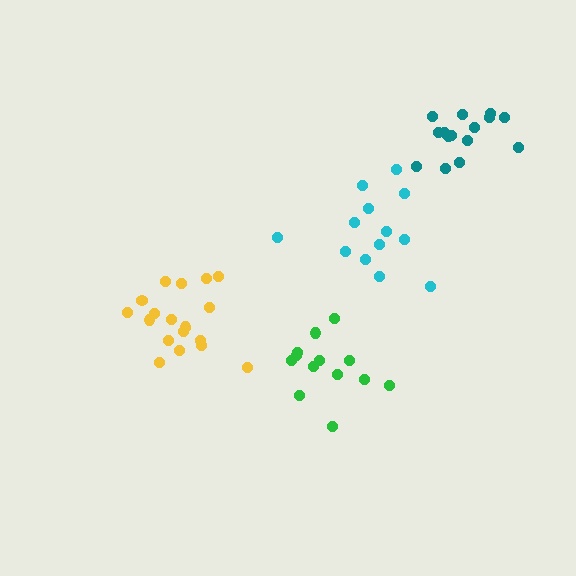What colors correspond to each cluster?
The clusters are colored: cyan, teal, yellow, green.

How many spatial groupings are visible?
There are 4 spatial groupings.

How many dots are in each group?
Group 1: 13 dots, Group 2: 15 dots, Group 3: 19 dots, Group 4: 13 dots (60 total).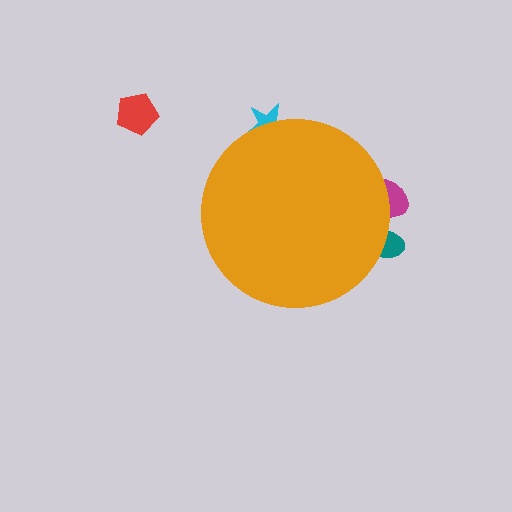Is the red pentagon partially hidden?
No, the red pentagon is fully visible.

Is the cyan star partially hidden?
Yes, the cyan star is partially hidden behind the orange circle.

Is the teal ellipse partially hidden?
Yes, the teal ellipse is partially hidden behind the orange circle.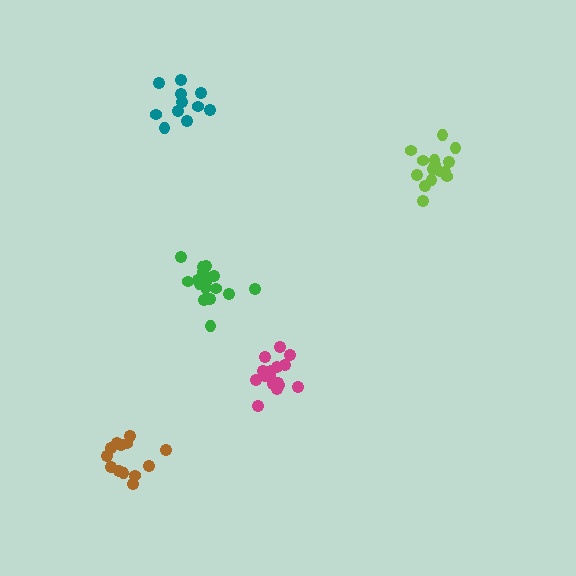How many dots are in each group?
Group 1: 11 dots, Group 2: 16 dots, Group 3: 16 dots, Group 4: 15 dots, Group 5: 13 dots (71 total).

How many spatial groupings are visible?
There are 5 spatial groupings.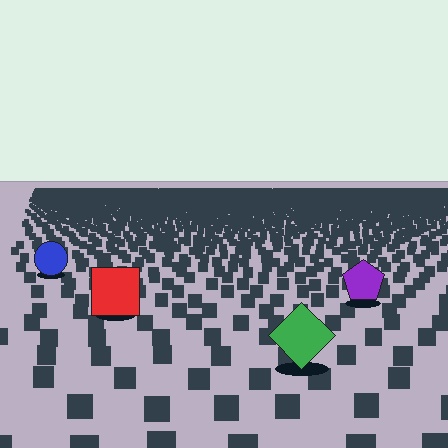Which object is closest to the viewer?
The green diamond is closest. The texture marks near it are larger and more spread out.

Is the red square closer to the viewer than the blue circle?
Yes. The red square is closer — you can tell from the texture gradient: the ground texture is coarser near it.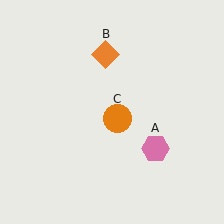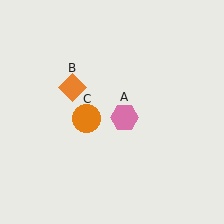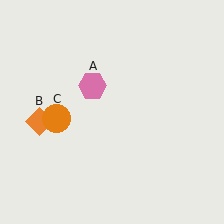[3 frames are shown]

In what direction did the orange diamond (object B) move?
The orange diamond (object B) moved down and to the left.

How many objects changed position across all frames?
3 objects changed position: pink hexagon (object A), orange diamond (object B), orange circle (object C).